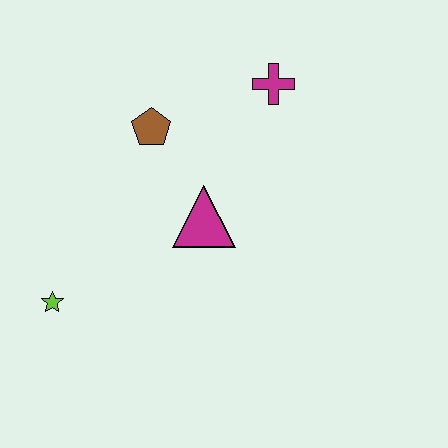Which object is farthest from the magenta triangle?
The lime star is farthest from the magenta triangle.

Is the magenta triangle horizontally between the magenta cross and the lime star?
Yes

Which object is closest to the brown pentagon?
The magenta triangle is closest to the brown pentagon.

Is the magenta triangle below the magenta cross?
Yes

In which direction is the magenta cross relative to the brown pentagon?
The magenta cross is to the right of the brown pentagon.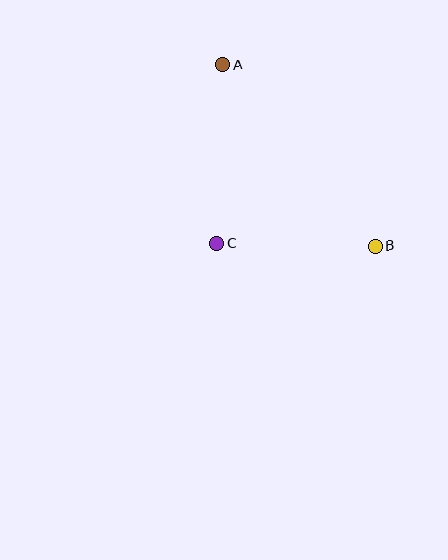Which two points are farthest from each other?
Points A and B are farthest from each other.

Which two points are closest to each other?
Points B and C are closest to each other.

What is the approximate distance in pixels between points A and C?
The distance between A and C is approximately 179 pixels.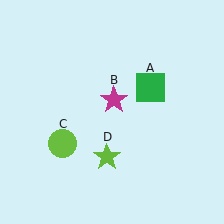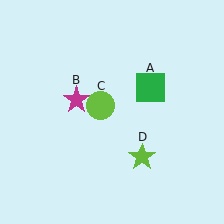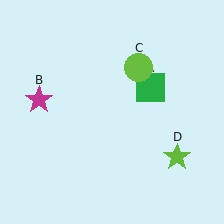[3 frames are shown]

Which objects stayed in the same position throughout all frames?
Green square (object A) remained stationary.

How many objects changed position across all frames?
3 objects changed position: magenta star (object B), lime circle (object C), lime star (object D).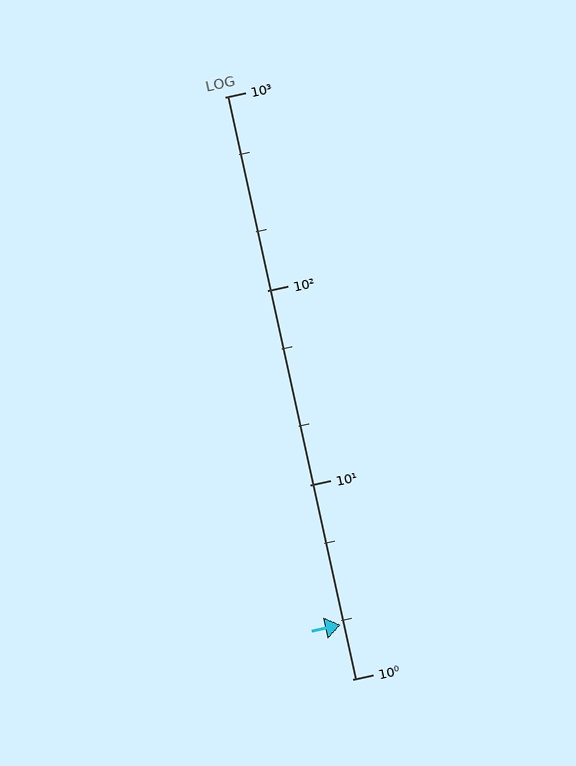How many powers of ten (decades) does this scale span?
The scale spans 3 decades, from 1 to 1000.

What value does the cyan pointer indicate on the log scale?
The pointer indicates approximately 1.9.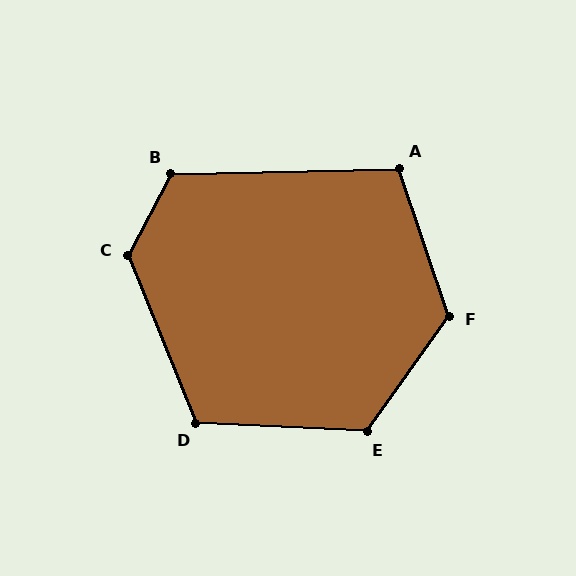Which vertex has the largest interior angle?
C, at approximately 130 degrees.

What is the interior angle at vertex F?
Approximately 126 degrees (obtuse).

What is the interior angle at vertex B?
Approximately 119 degrees (obtuse).